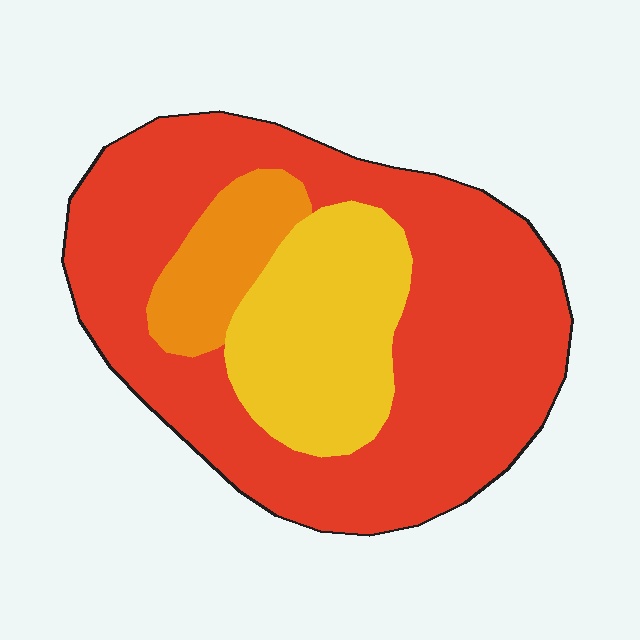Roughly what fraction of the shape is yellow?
Yellow covers about 25% of the shape.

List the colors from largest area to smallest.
From largest to smallest: red, yellow, orange.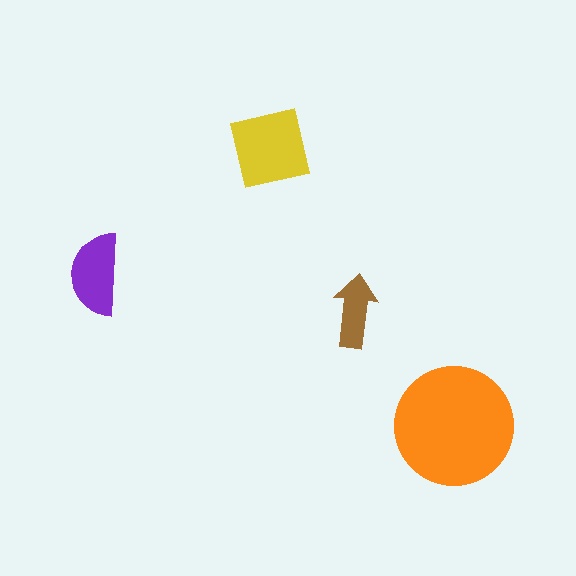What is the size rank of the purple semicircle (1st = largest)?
3rd.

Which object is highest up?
The yellow square is topmost.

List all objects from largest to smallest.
The orange circle, the yellow square, the purple semicircle, the brown arrow.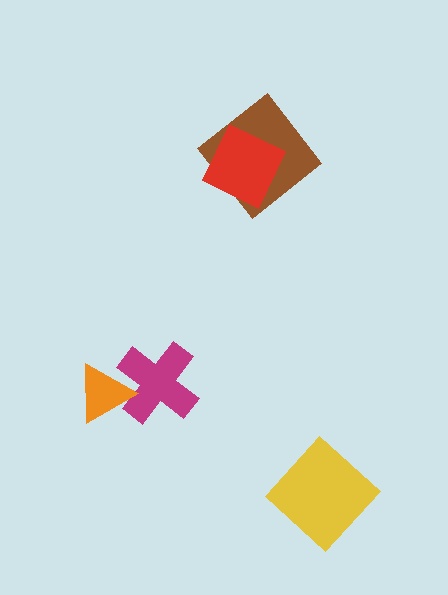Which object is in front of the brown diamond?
The red square is in front of the brown diamond.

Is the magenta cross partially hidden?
Yes, it is partially covered by another shape.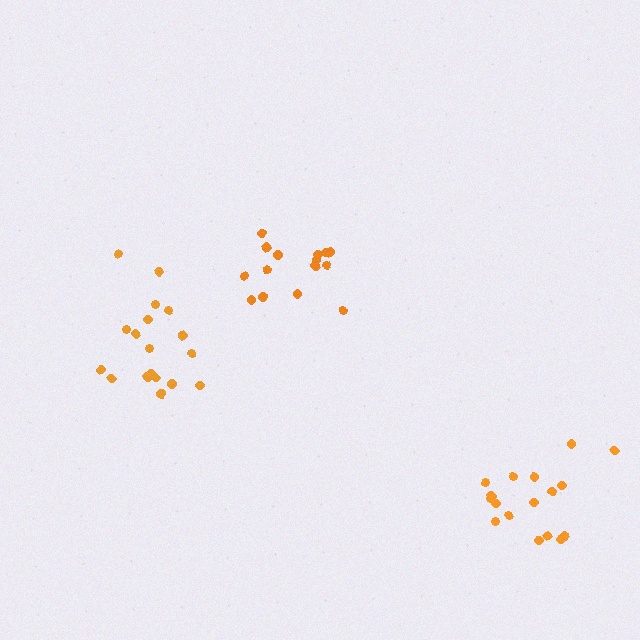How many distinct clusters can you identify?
There are 3 distinct clusters.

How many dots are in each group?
Group 1: 15 dots, Group 2: 18 dots, Group 3: 17 dots (50 total).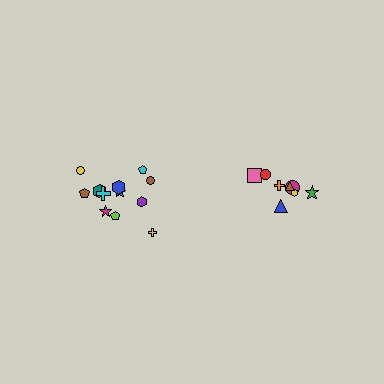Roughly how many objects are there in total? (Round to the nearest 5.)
Roughly 20 objects in total.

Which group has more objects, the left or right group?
The left group.